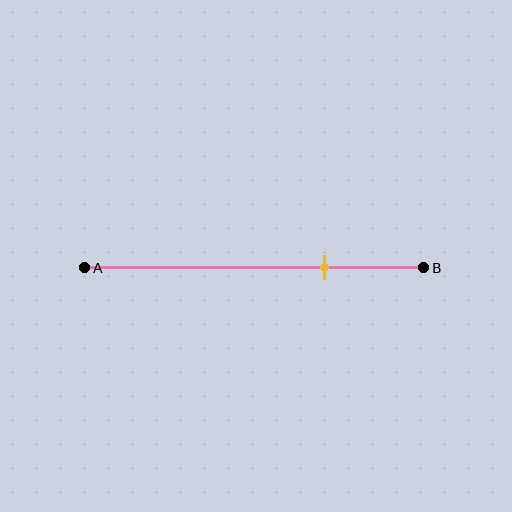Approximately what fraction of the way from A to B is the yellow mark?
The yellow mark is approximately 70% of the way from A to B.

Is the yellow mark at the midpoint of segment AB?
No, the mark is at about 70% from A, not at the 50% midpoint.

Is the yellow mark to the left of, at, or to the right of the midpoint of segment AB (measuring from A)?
The yellow mark is to the right of the midpoint of segment AB.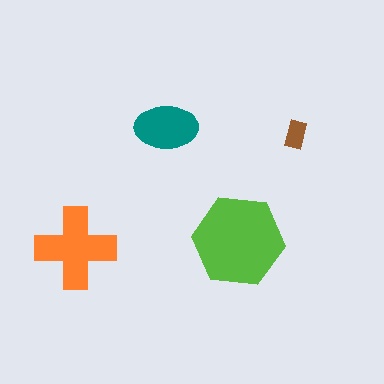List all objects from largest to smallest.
The lime hexagon, the orange cross, the teal ellipse, the brown rectangle.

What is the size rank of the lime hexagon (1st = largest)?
1st.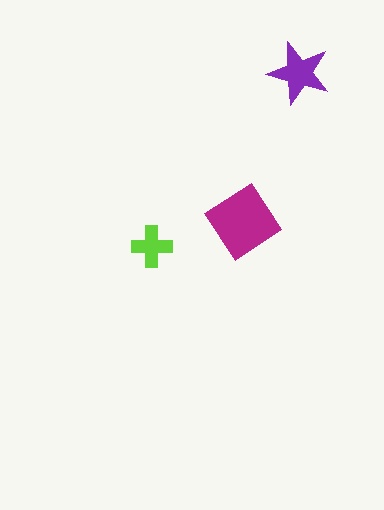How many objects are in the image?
There are 3 objects in the image.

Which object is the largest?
The magenta diamond.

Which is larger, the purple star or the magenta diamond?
The magenta diamond.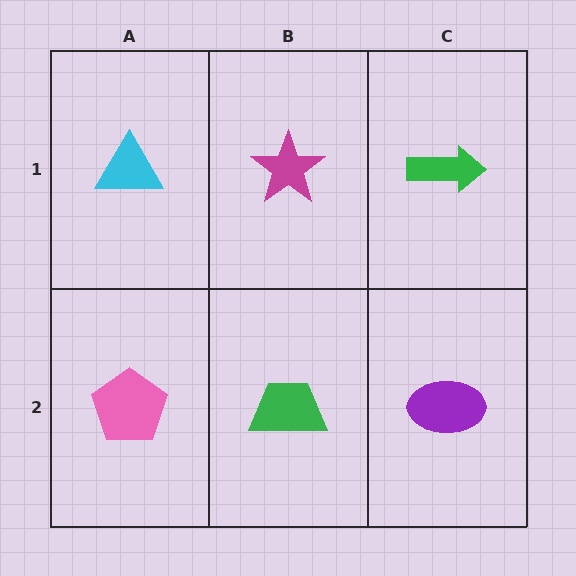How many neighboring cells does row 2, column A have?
2.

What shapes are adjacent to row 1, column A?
A pink pentagon (row 2, column A), a magenta star (row 1, column B).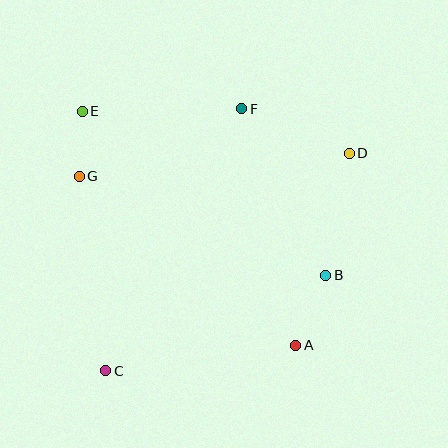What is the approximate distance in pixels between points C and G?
The distance between C and G is approximately 196 pixels.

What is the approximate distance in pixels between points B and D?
The distance between B and D is approximately 125 pixels.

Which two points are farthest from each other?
Points C and D are farthest from each other.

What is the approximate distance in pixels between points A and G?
The distance between A and G is approximately 275 pixels.